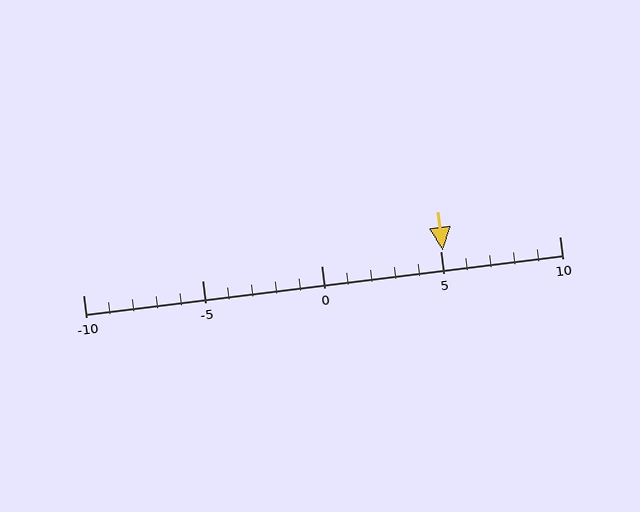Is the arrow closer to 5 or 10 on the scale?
The arrow is closer to 5.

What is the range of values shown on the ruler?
The ruler shows values from -10 to 10.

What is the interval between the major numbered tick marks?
The major tick marks are spaced 5 units apart.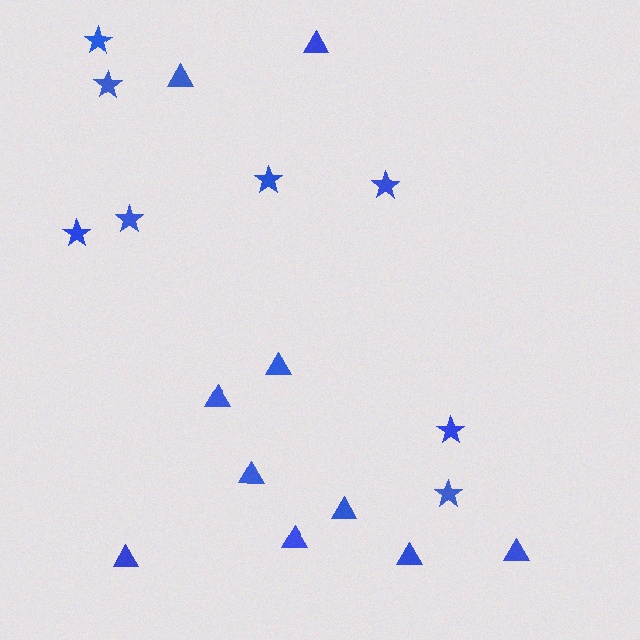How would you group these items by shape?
There are 2 groups: one group of triangles (10) and one group of stars (8).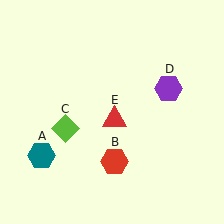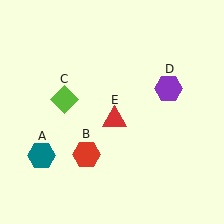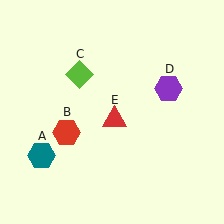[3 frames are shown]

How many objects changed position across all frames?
2 objects changed position: red hexagon (object B), lime diamond (object C).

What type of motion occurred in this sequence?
The red hexagon (object B), lime diamond (object C) rotated clockwise around the center of the scene.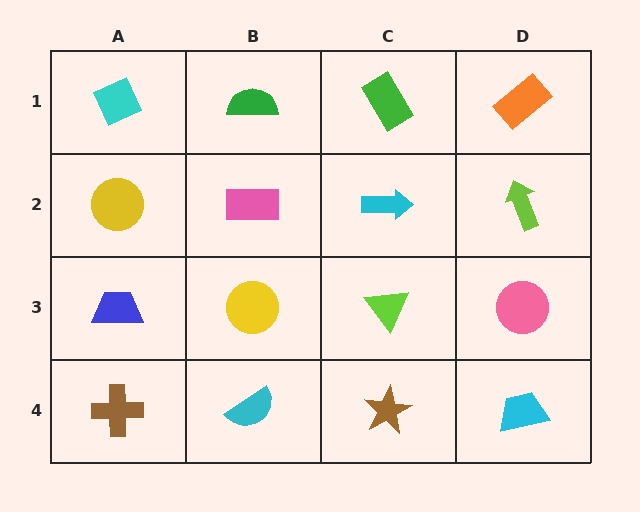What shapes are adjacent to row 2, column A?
A cyan diamond (row 1, column A), a blue trapezoid (row 3, column A), a pink rectangle (row 2, column B).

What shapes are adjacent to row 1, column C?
A cyan arrow (row 2, column C), a green semicircle (row 1, column B), an orange rectangle (row 1, column D).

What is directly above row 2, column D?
An orange rectangle.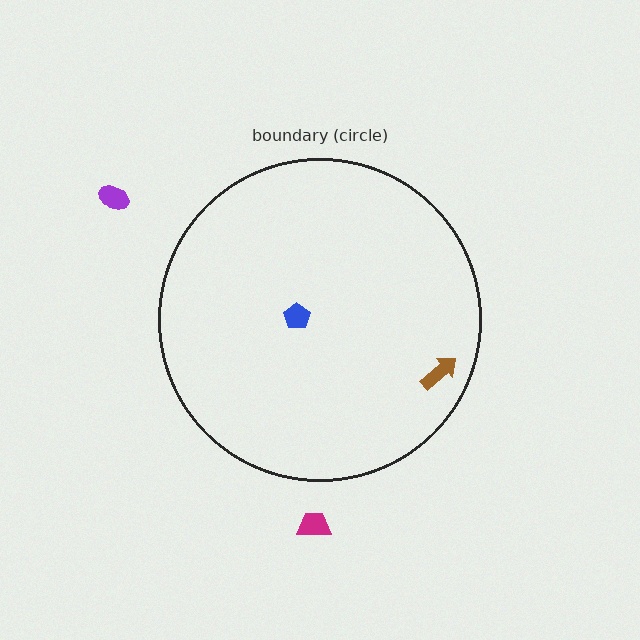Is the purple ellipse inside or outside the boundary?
Outside.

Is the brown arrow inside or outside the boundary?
Inside.